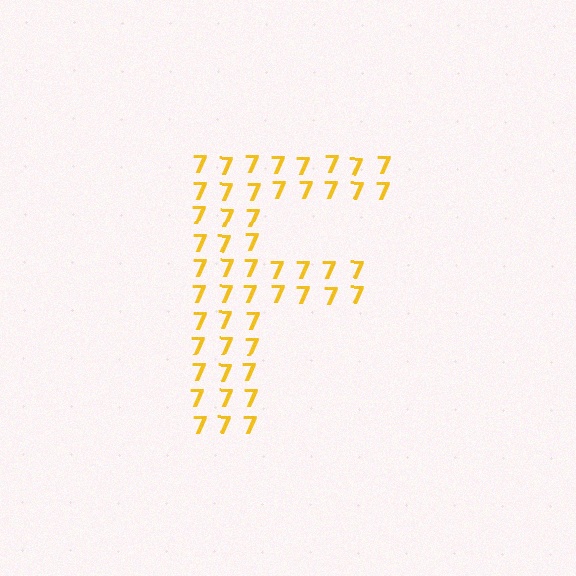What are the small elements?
The small elements are digit 7's.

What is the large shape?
The large shape is the letter F.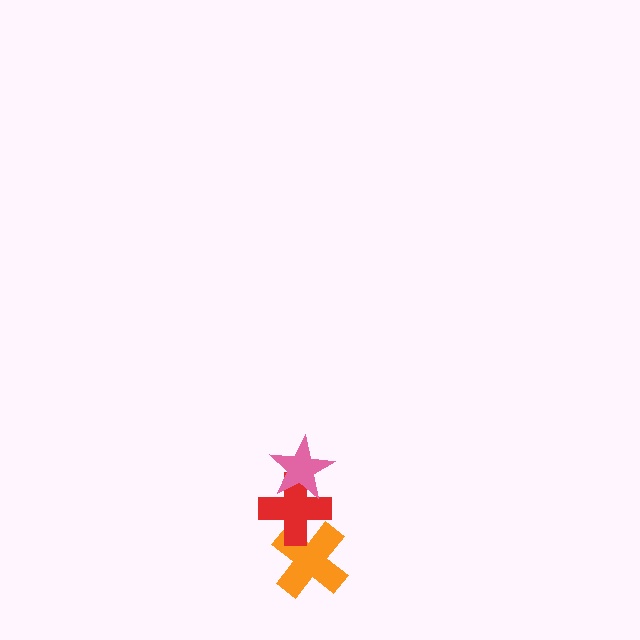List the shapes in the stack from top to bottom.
From top to bottom: the pink star, the red cross, the orange cross.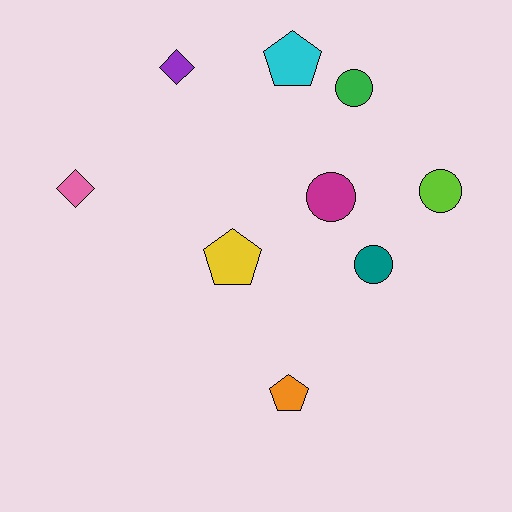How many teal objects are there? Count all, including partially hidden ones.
There is 1 teal object.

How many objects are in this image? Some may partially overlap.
There are 9 objects.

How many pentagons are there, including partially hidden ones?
There are 3 pentagons.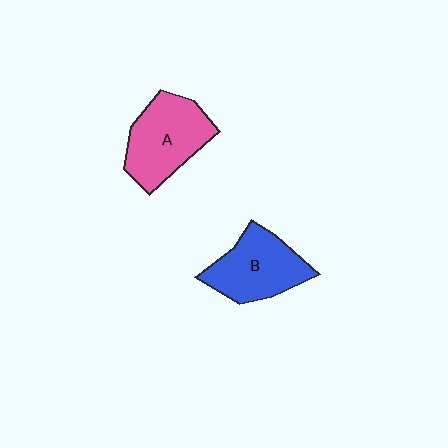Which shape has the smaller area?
Shape B (blue).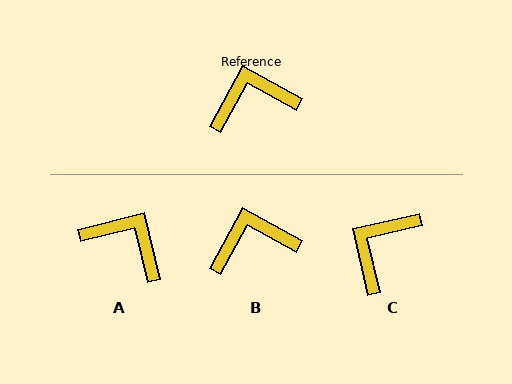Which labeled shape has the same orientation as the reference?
B.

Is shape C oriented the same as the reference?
No, it is off by about 42 degrees.